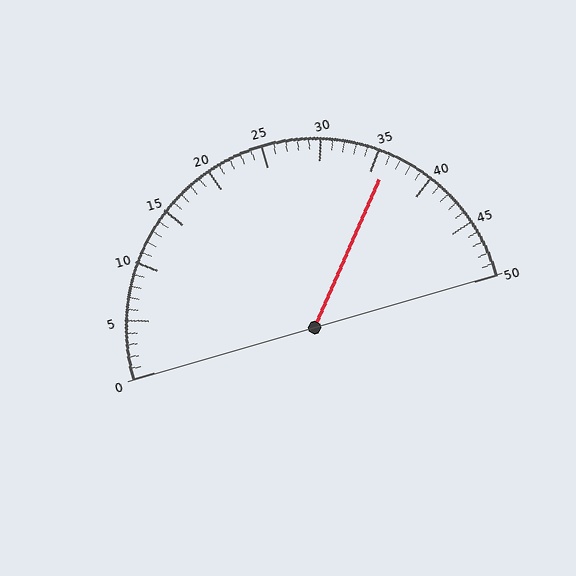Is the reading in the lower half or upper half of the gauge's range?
The reading is in the upper half of the range (0 to 50).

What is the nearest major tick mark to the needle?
The nearest major tick mark is 35.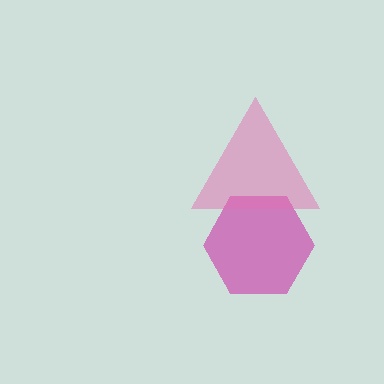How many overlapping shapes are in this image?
There are 2 overlapping shapes in the image.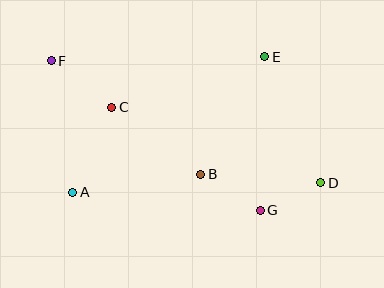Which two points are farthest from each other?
Points D and F are farthest from each other.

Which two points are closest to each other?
Points D and G are closest to each other.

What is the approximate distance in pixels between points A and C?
The distance between A and C is approximately 93 pixels.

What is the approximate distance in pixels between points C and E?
The distance between C and E is approximately 161 pixels.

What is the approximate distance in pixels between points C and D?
The distance between C and D is approximately 222 pixels.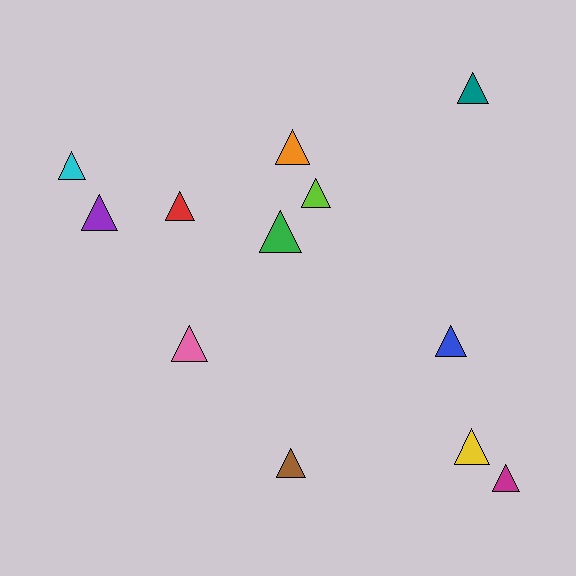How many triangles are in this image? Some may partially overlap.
There are 12 triangles.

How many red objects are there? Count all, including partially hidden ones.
There is 1 red object.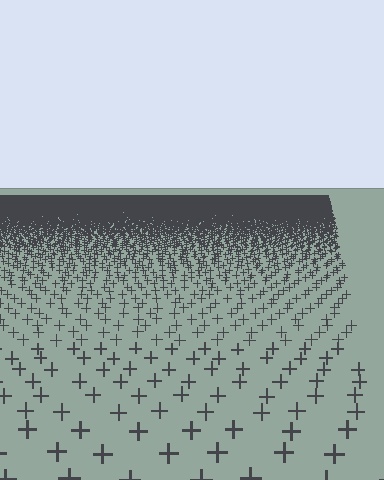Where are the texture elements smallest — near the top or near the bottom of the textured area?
Near the top.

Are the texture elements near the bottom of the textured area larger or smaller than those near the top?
Larger. Near the bottom, elements are closer to the viewer and appear at a bigger on-screen size.